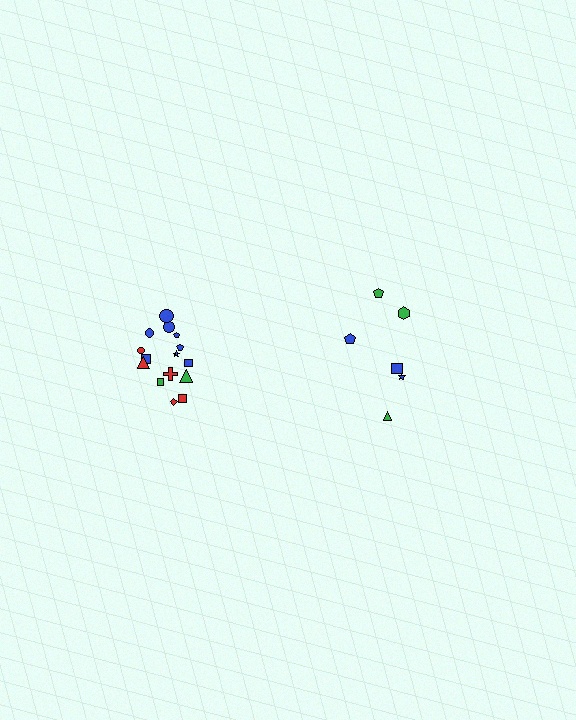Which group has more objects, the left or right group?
The left group.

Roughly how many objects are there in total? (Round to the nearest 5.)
Roughly 20 objects in total.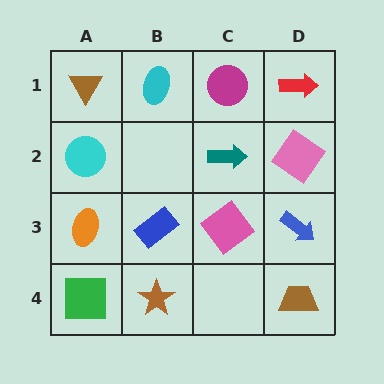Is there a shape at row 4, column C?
No, that cell is empty.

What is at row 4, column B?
A brown star.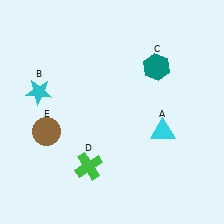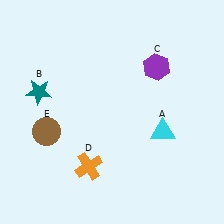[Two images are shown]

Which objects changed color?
B changed from cyan to teal. C changed from teal to purple. D changed from green to orange.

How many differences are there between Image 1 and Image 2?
There are 3 differences between the two images.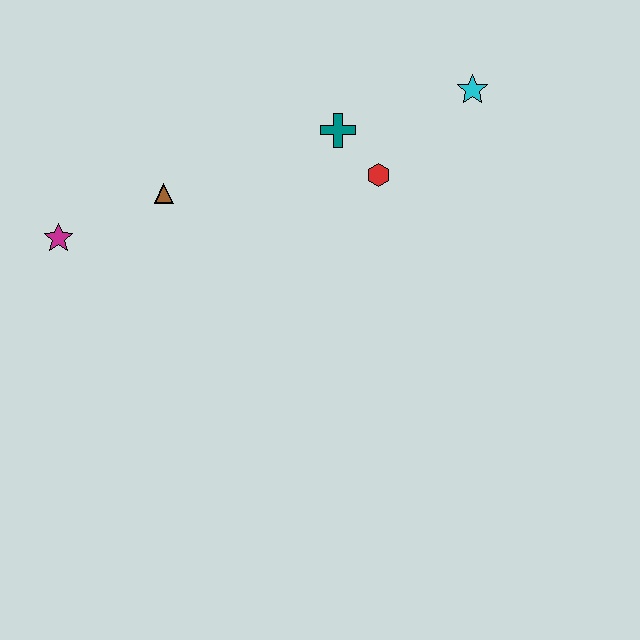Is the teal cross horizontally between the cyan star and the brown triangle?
Yes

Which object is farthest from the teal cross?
The magenta star is farthest from the teal cross.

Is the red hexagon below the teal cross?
Yes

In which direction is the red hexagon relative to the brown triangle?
The red hexagon is to the right of the brown triangle.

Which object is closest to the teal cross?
The red hexagon is closest to the teal cross.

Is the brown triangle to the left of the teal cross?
Yes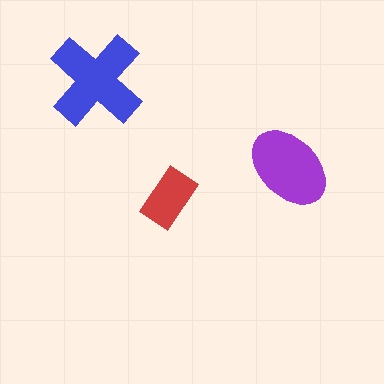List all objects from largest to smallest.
The blue cross, the purple ellipse, the red rectangle.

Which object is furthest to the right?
The purple ellipse is rightmost.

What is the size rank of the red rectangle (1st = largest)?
3rd.